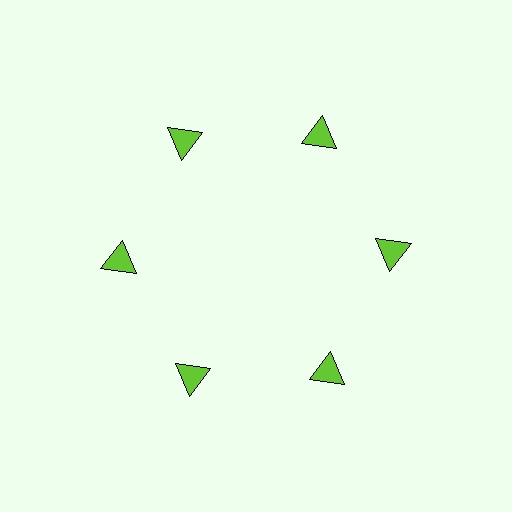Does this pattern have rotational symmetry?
Yes, this pattern has 6-fold rotational symmetry. It looks the same after rotating 60 degrees around the center.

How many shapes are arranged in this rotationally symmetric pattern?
There are 6 shapes, arranged in 6 groups of 1.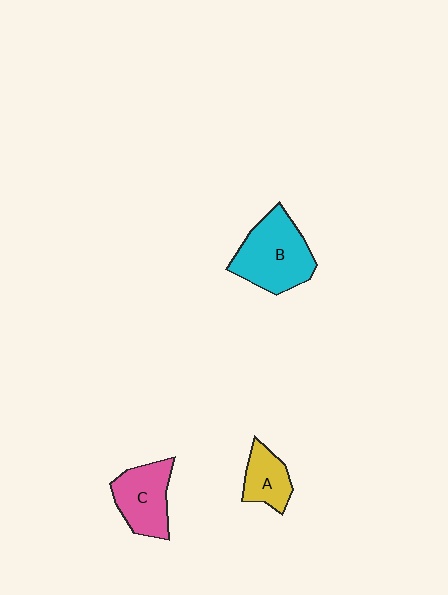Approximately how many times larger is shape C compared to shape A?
Approximately 1.5 times.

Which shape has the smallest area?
Shape A (yellow).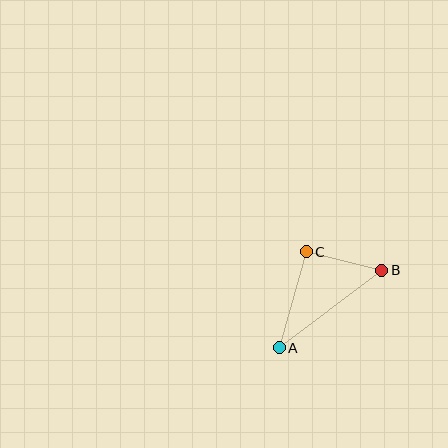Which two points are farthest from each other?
Points A and B are farthest from each other.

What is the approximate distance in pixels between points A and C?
The distance between A and C is approximately 100 pixels.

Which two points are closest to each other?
Points B and C are closest to each other.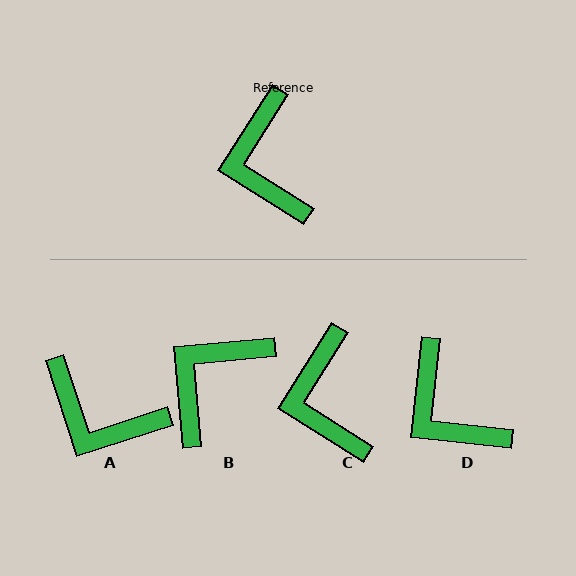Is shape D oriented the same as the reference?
No, it is off by about 26 degrees.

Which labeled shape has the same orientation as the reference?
C.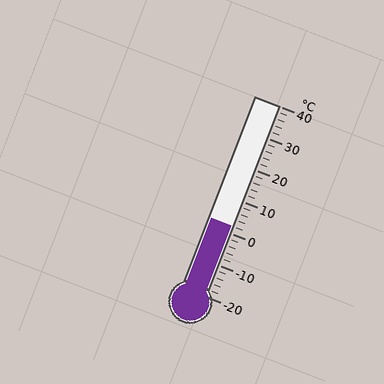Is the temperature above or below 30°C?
The temperature is below 30°C.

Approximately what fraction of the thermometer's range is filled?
The thermometer is filled to approximately 35% of its range.